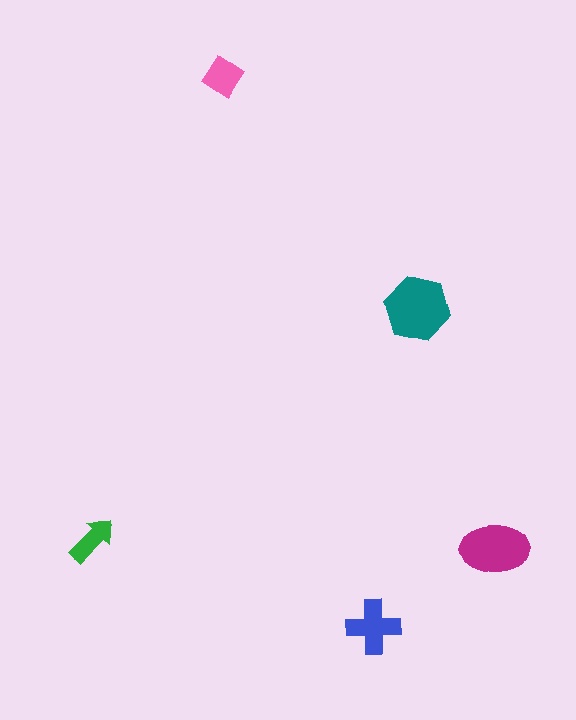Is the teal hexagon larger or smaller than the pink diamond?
Larger.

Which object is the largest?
The teal hexagon.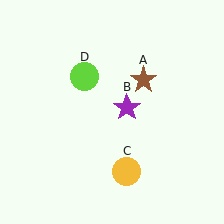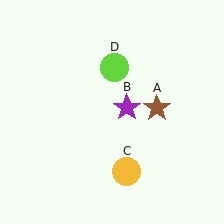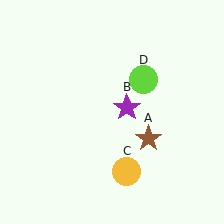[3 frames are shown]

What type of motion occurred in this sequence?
The brown star (object A), lime circle (object D) rotated clockwise around the center of the scene.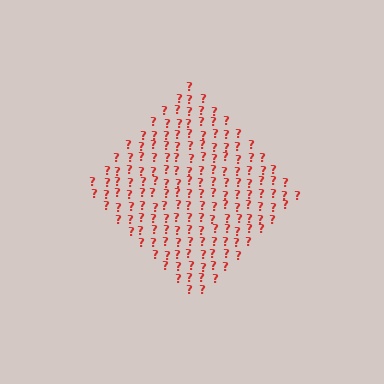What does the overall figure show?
The overall figure shows a diamond.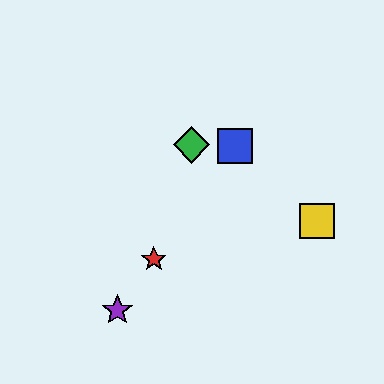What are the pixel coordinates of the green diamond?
The green diamond is at (192, 145).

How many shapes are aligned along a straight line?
3 shapes (the red star, the blue square, the purple star) are aligned along a straight line.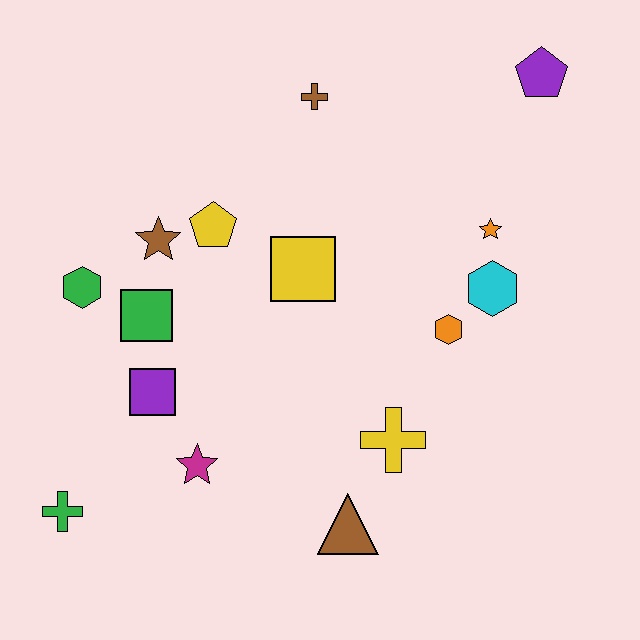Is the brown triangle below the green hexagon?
Yes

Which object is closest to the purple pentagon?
The orange star is closest to the purple pentagon.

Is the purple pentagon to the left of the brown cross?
No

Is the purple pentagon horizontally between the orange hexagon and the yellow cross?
No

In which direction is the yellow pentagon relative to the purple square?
The yellow pentagon is above the purple square.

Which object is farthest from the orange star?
The green cross is farthest from the orange star.